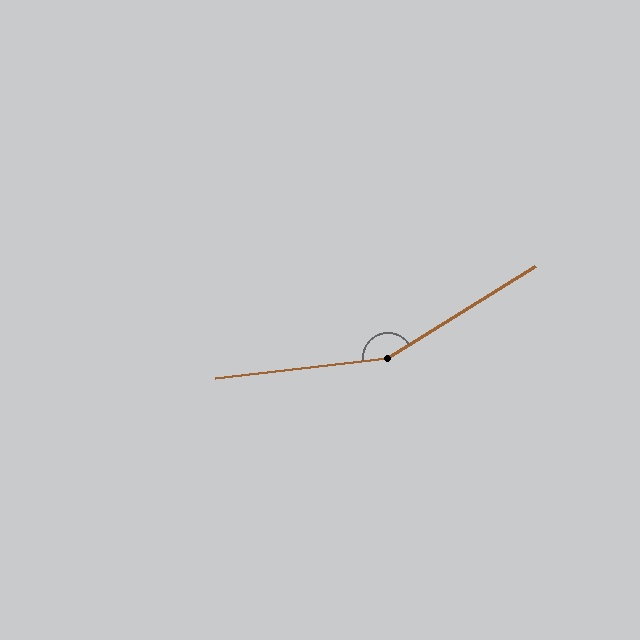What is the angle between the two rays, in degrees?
Approximately 155 degrees.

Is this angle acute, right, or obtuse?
It is obtuse.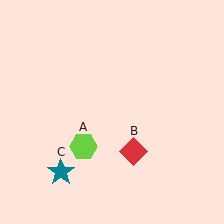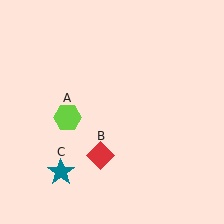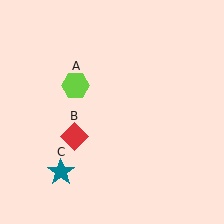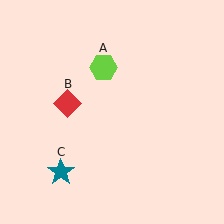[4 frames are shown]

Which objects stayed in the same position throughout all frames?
Teal star (object C) remained stationary.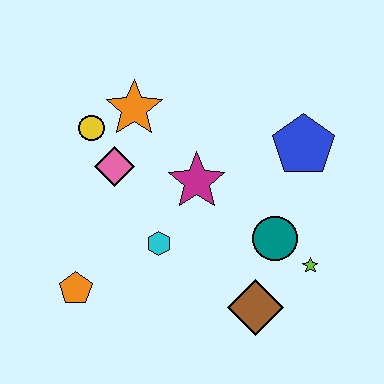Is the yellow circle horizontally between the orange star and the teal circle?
No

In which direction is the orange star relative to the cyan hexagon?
The orange star is above the cyan hexagon.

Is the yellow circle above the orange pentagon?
Yes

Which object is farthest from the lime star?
The yellow circle is farthest from the lime star.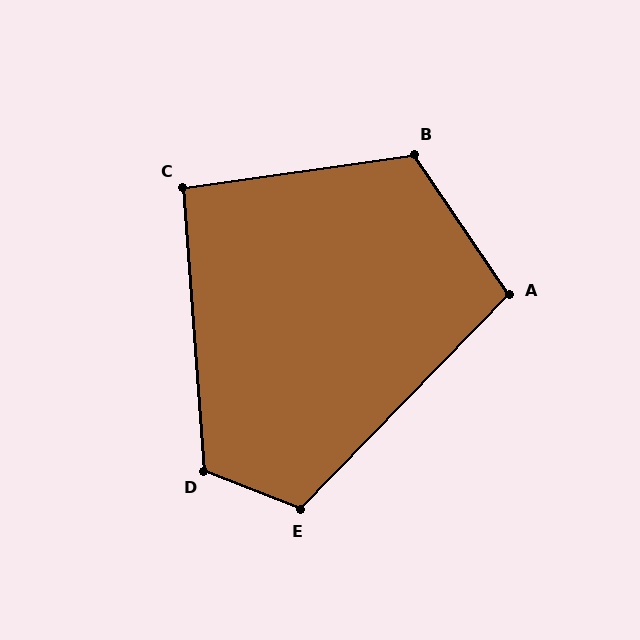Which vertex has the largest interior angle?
D, at approximately 116 degrees.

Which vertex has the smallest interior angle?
C, at approximately 94 degrees.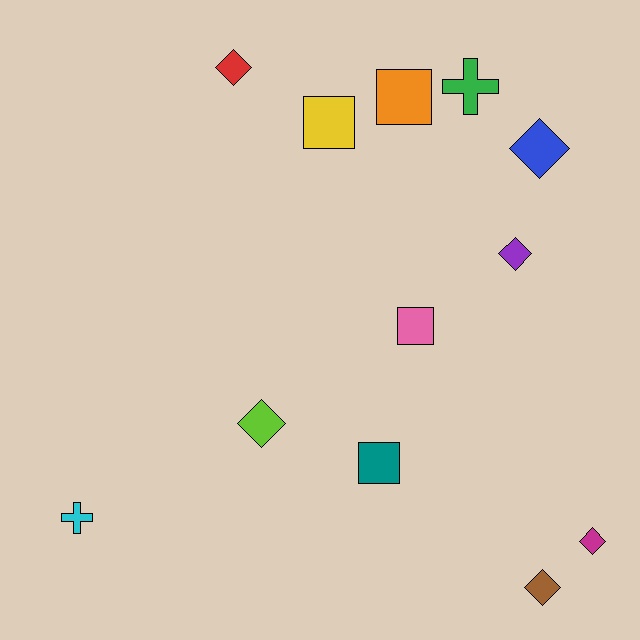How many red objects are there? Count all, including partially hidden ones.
There is 1 red object.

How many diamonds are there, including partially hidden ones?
There are 6 diamonds.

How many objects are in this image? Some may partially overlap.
There are 12 objects.